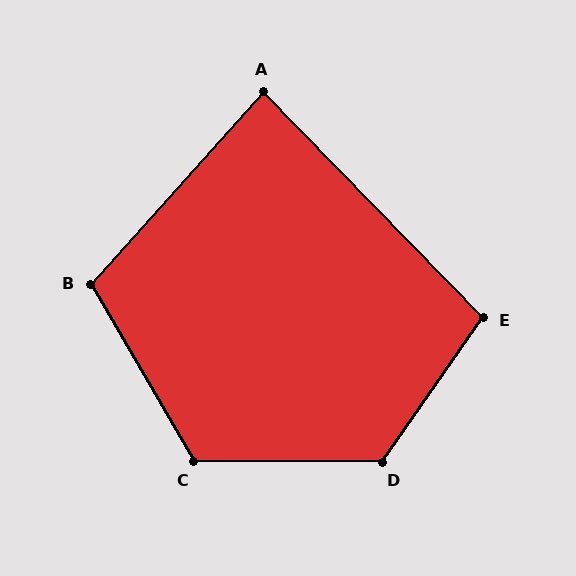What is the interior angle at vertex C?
Approximately 120 degrees (obtuse).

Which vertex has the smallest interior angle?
A, at approximately 86 degrees.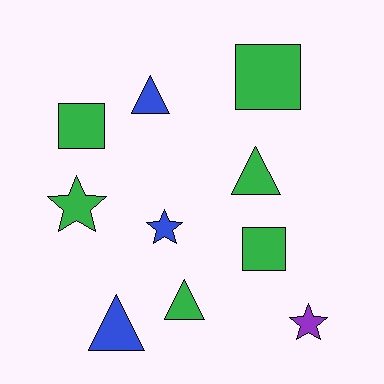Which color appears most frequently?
Green, with 6 objects.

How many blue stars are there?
There is 1 blue star.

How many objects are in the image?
There are 10 objects.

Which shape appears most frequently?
Triangle, with 4 objects.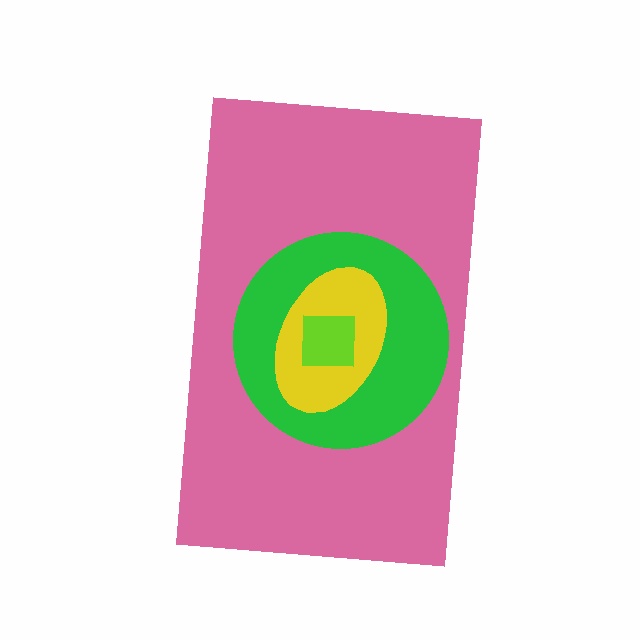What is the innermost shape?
The lime square.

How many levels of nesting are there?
4.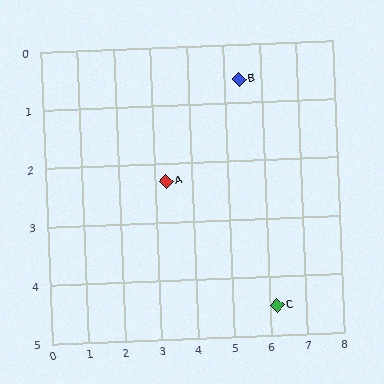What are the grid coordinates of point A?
Point A is at approximately (3.3, 2.3).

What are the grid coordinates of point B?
Point B is at approximately (5.4, 0.6).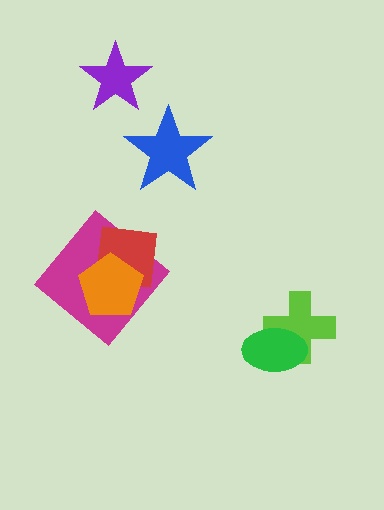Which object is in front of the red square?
The orange pentagon is in front of the red square.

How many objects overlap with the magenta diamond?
2 objects overlap with the magenta diamond.